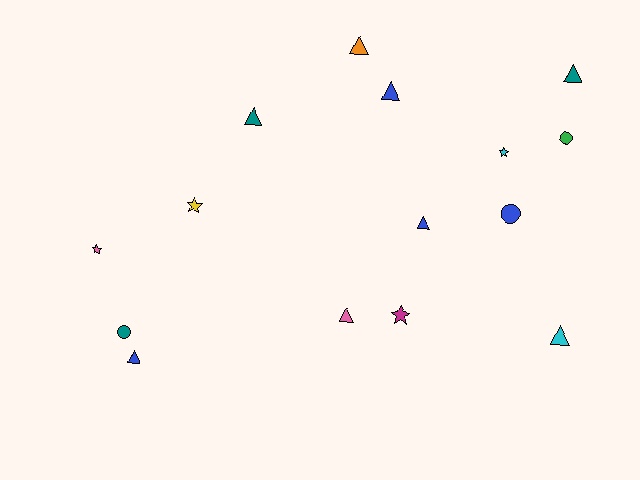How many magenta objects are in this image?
There is 1 magenta object.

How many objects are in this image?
There are 15 objects.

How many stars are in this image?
There are 4 stars.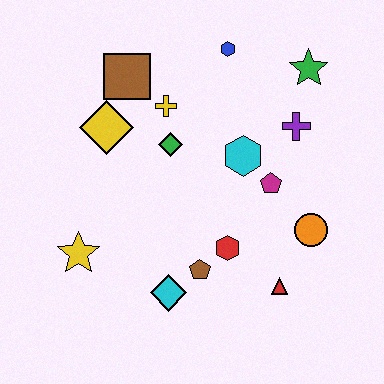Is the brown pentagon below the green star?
Yes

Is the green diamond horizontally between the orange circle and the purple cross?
No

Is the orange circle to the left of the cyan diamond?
No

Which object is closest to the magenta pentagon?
The cyan hexagon is closest to the magenta pentagon.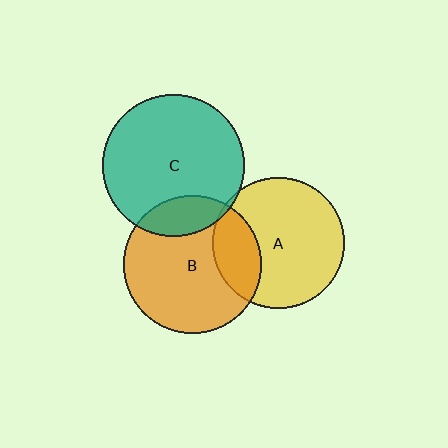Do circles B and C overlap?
Yes.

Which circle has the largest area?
Circle C (teal).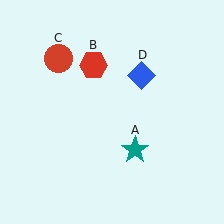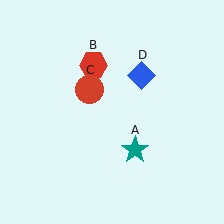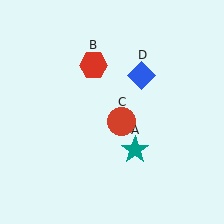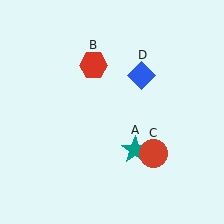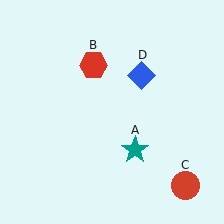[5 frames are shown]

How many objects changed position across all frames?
1 object changed position: red circle (object C).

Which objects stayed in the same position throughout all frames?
Teal star (object A) and red hexagon (object B) and blue diamond (object D) remained stationary.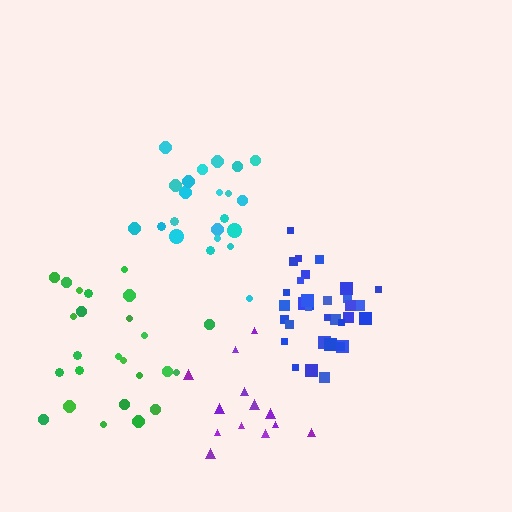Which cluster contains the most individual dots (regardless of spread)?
Blue (33).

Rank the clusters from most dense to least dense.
blue, purple, cyan, green.